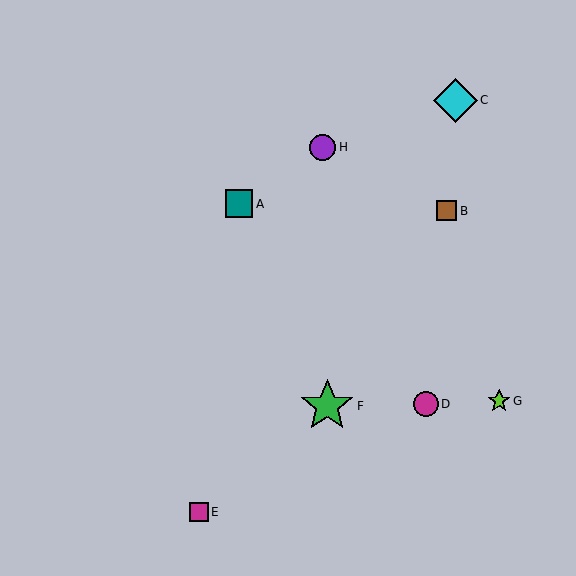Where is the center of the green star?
The center of the green star is at (327, 406).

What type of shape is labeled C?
Shape C is a cyan diamond.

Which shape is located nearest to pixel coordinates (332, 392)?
The green star (labeled F) at (327, 406) is nearest to that location.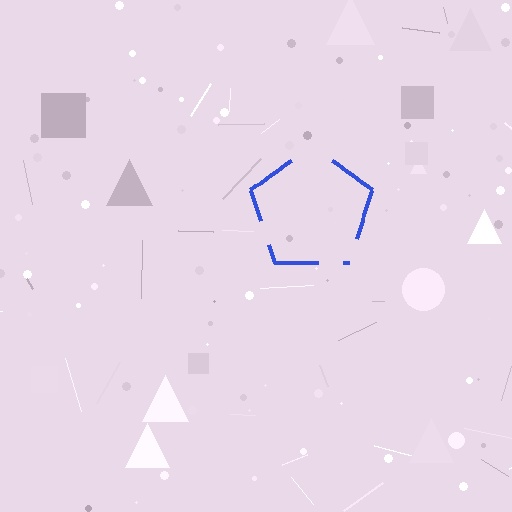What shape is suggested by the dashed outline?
The dashed outline suggests a pentagon.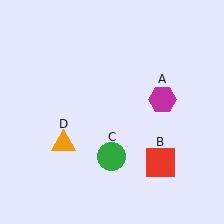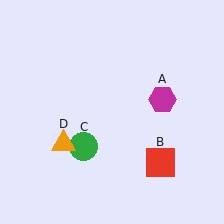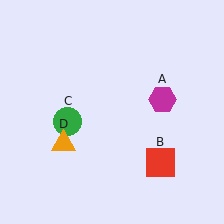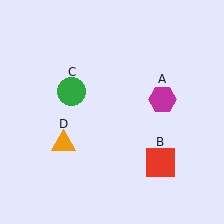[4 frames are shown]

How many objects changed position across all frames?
1 object changed position: green circle (object C).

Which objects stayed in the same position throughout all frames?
Magenta hexagon (object A) and red square (object B) and orange triangle (object D) remained stationary.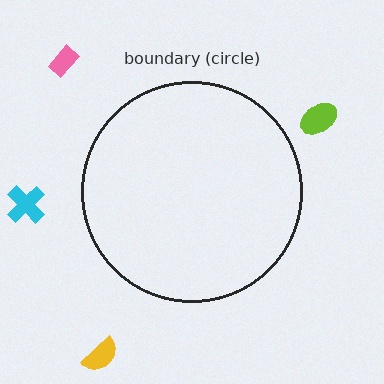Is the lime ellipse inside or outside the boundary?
Outside.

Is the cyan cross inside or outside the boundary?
Outside.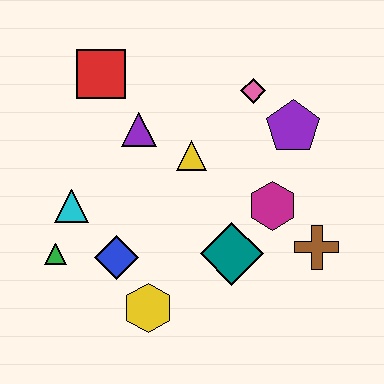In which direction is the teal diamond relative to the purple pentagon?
The teal diamond is below the purple pentagon.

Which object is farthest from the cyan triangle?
The brown cross is farthest from the cyan triangle.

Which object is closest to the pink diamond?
The purple pentagon is closest to the pink diamond.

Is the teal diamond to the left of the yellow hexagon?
No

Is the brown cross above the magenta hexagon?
No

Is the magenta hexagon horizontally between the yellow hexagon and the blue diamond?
No